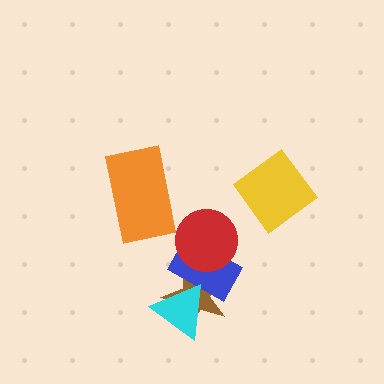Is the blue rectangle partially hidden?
Yes, it is partially covered by another shape.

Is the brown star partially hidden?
Yes, it is partially covered by another shape.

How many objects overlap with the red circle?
2 objects overlap with the red circle.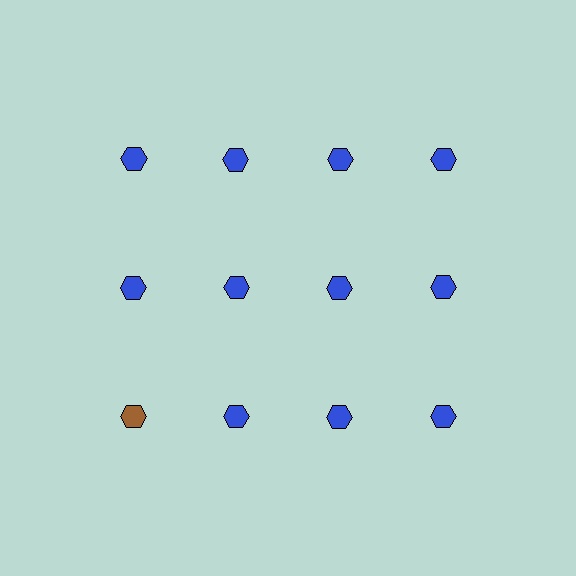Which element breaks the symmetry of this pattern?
The brown hexagon in the third row, leftmost column breaks the symmetry. All other shapes are blue hexagons.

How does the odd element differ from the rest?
It has a different color: brown instead of blue.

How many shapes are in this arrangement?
There are 12 shapes arranged in a grid pattern.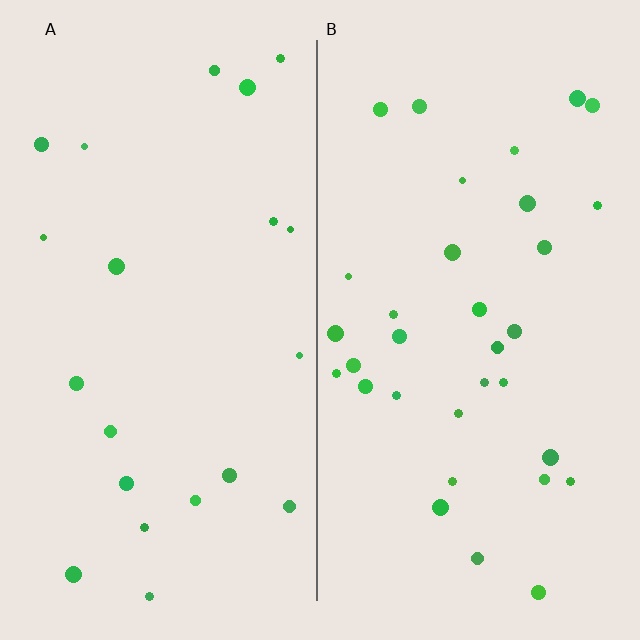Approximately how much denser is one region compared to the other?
Approximately 1.6× — region B over region A.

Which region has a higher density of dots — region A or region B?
B (the right).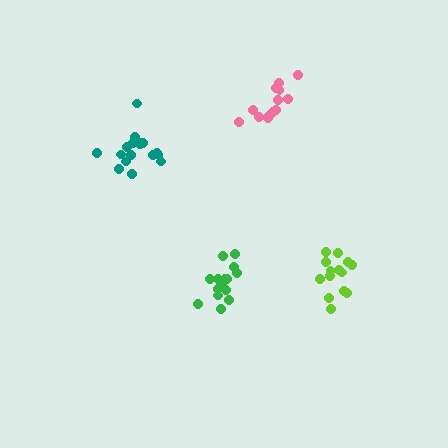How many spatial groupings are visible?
There are 4 spatial groupings.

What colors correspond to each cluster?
The clusters are colored: green, teal, pink, lime.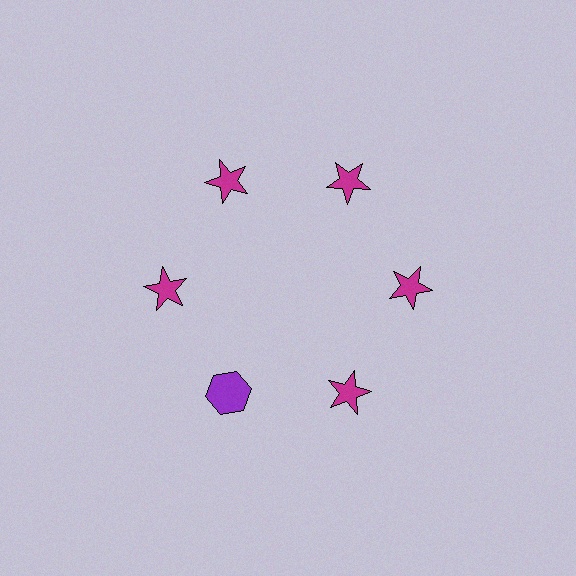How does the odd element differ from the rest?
It differs in both color (purple instead of magenta) and shape (hexagon instead of star).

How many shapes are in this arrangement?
There are 6 shapes arranged in a ring pattern.